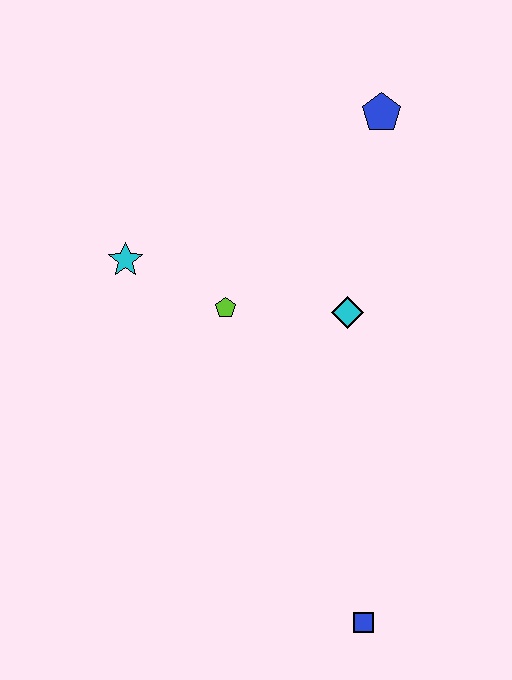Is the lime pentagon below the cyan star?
Yes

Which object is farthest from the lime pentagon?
The blue square is farthest from the lime pentagon.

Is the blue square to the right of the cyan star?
Yes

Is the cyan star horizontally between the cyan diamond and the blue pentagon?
No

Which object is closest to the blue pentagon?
The cyan diamond is closest to the blue pentagon.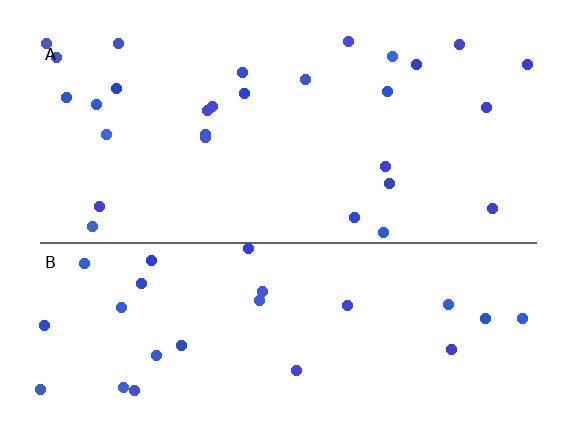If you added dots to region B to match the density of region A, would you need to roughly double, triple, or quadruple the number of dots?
Approximately double.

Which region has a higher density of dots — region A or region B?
A (the top).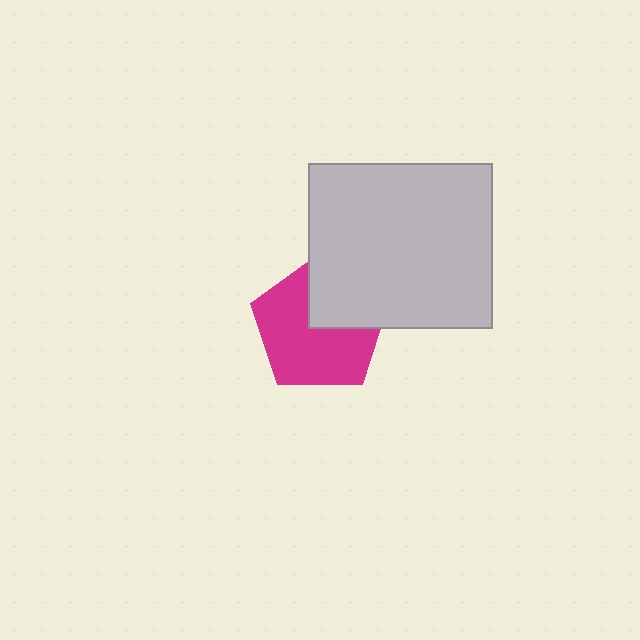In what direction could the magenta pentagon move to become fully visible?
The magenta pentagon could move toward the lower-left. That would shift it out from behind the light gray rectangle entirely.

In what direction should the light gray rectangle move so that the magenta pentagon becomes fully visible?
The light gray rectangle should move toward the upper-right. That is the shortest direction to clear the overlap and leave the magenta pentagon fully visible.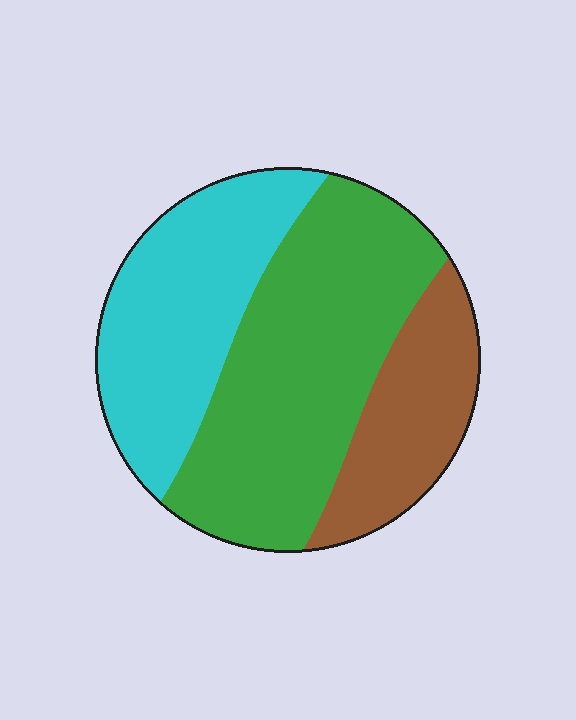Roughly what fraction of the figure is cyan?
Cyan covers about 30% of the figure.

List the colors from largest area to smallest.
From largest to smallest: green, cyan, brown.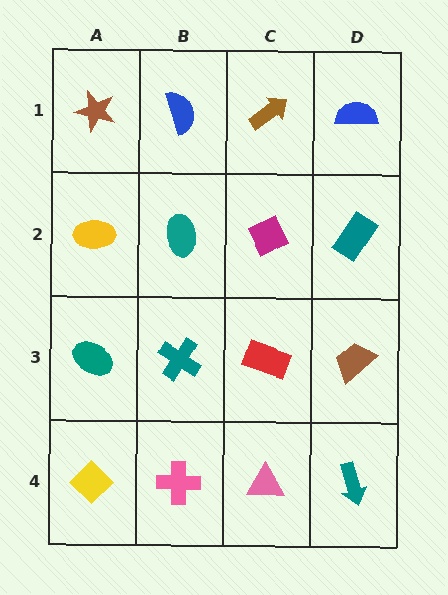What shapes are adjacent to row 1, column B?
A teal ellipse (row 2, column B), a brown star (row 1, column A), a brown arrow (row 1, column C).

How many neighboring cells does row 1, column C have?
3.